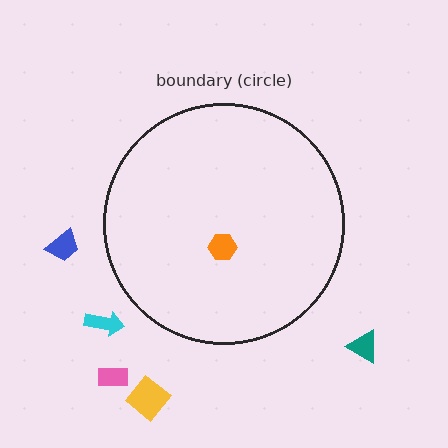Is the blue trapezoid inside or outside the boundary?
Outside.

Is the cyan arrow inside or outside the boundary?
Outside.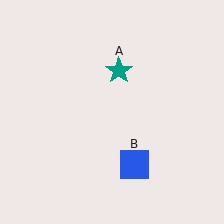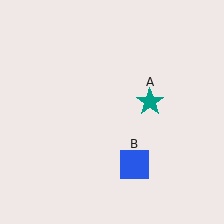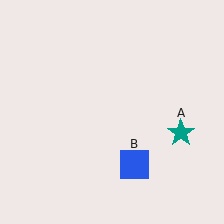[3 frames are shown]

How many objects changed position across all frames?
1 object changed position: teal star (object A).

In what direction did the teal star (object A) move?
The teal star (object A) moved down and to the right.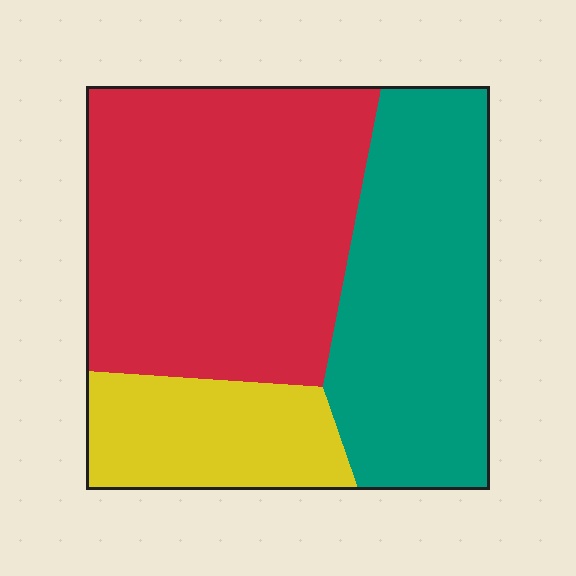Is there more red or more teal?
Red.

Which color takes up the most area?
Red, at roughly 50%.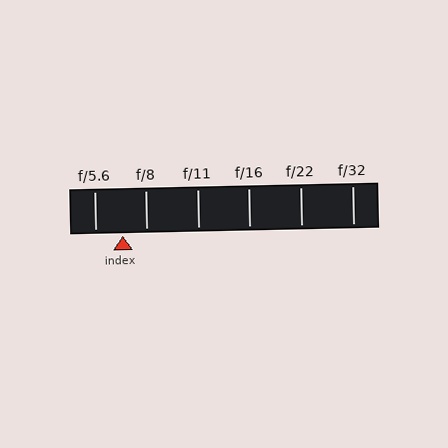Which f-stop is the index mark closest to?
The index mark is closest to f/8.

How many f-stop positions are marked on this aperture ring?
There are 6 f-stop positions marked.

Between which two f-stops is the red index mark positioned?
The index mark is between f/5.6 and f/8.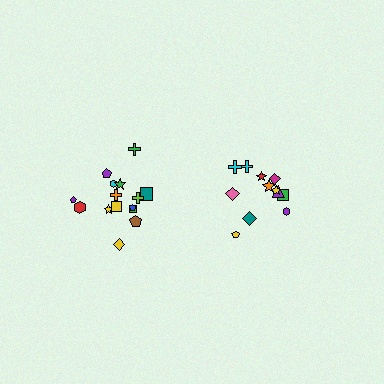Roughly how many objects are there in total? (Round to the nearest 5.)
Roughly 25 objects in total.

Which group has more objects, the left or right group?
The left group.